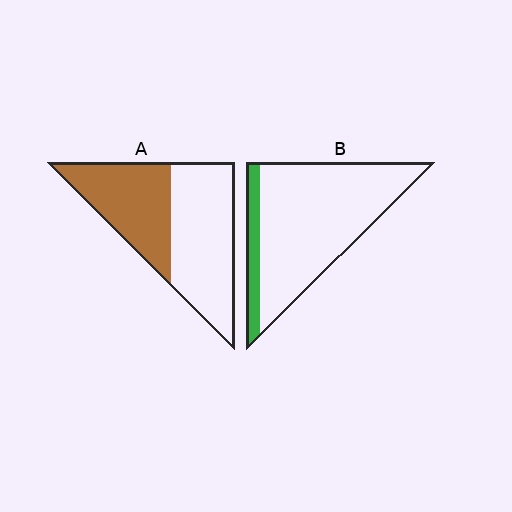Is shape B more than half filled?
No.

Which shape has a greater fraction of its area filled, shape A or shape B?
Shape A.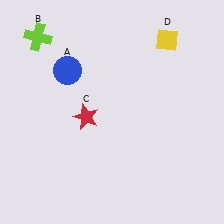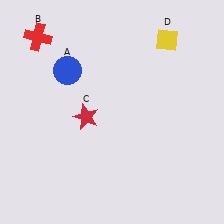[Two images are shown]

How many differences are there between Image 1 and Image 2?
There is 1 difference between the two images.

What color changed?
The cross (B) changed from lime in Image 1 to red in Image 2.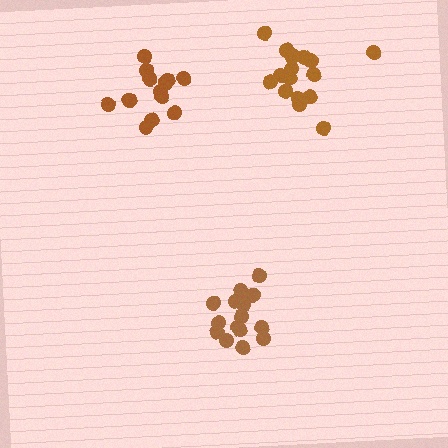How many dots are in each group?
Group 1: 15 dots, Group 2: 14 dots, Group 3: 17 dots (46 total).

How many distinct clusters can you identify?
There are 3 distinct clusters.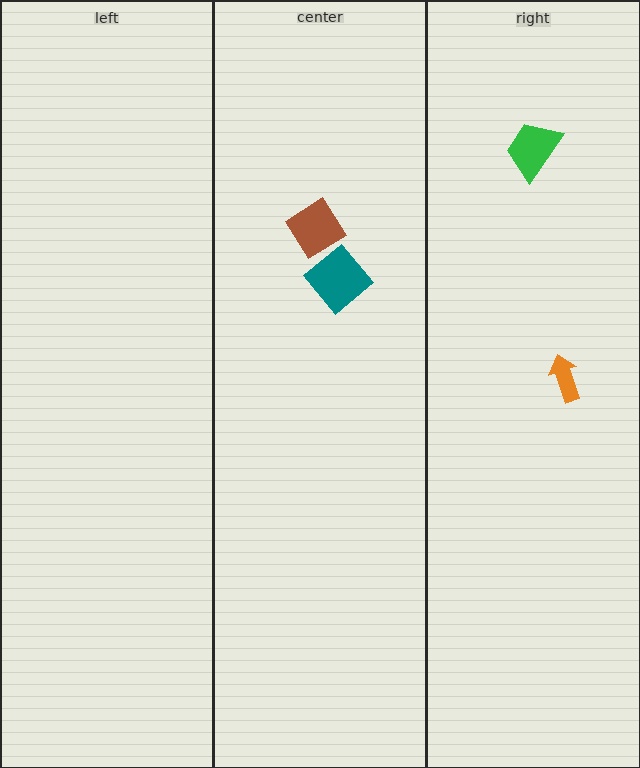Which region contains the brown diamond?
The center region.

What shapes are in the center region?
The teal diamond, the brown diamond.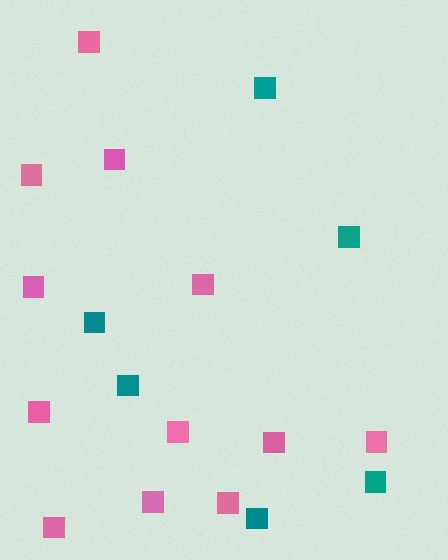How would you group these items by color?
There are 2 groups: one group of teal squares (6) and one group of pink squares (12).